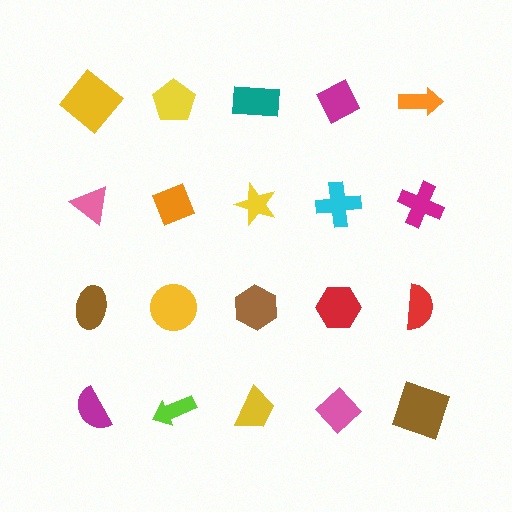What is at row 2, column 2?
An orange diamond.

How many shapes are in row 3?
5 shapes.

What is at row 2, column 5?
A magenta cross.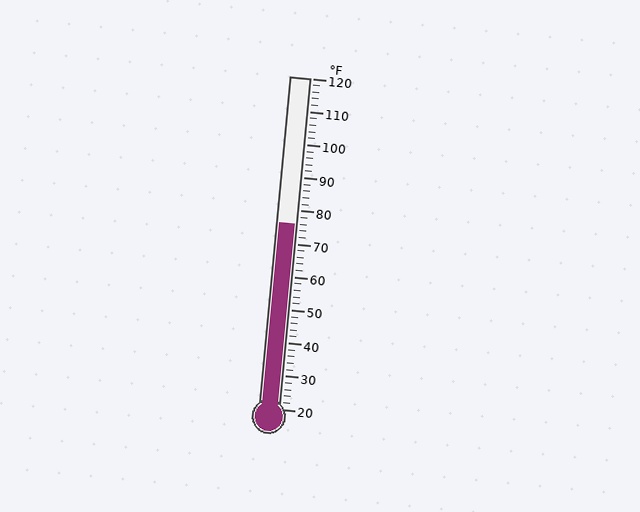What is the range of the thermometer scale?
The thermometer scale ranges from 20°F to 120°F.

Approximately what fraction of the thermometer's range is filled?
The thermometer is filled to approximately 55% of its range.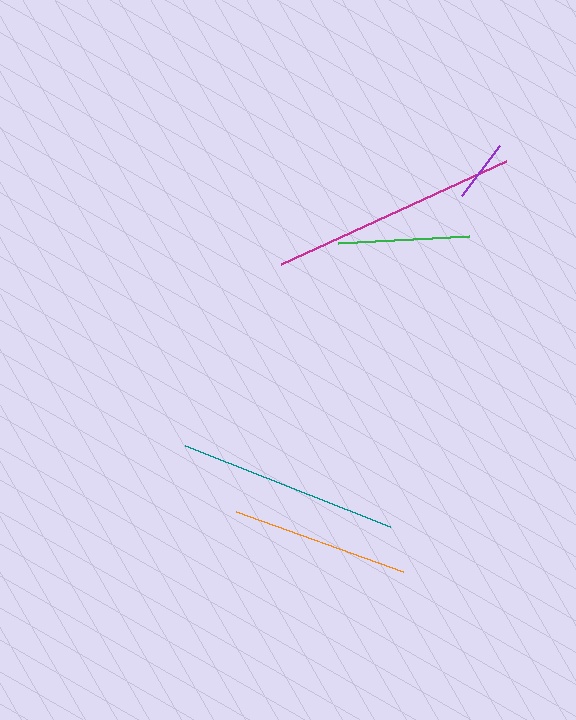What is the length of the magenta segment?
The magenta segment is approximately 248 pixels long.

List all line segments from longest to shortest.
From longest to shortest: magenta, teal, orange, green, purple.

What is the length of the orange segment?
The orange segment is approximately 177 pixels long.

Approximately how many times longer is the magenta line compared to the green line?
The magenta line is approximately 1.9 times the length of the green line.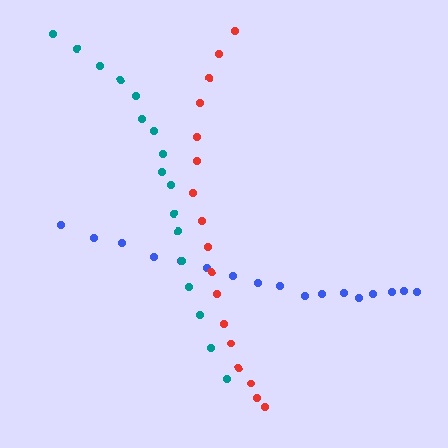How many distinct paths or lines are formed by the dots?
There are 3 distinct paths.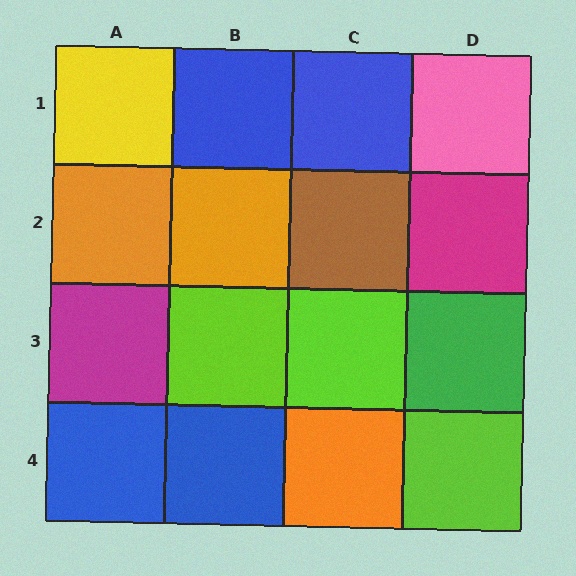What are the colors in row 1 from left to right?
Yellow, blue, blue, pink.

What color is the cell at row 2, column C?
Brown.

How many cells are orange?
3 cells are orange.